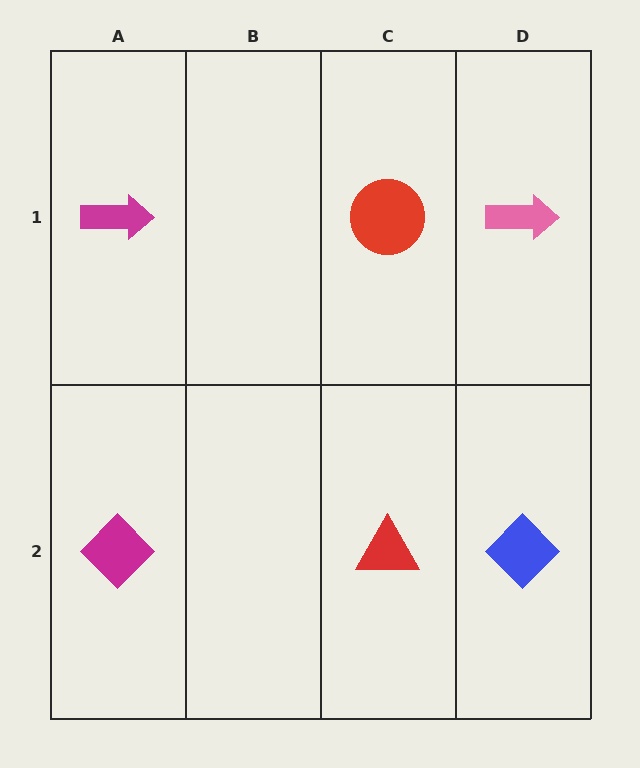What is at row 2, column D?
A blue diamond.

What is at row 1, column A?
A magenta arrow.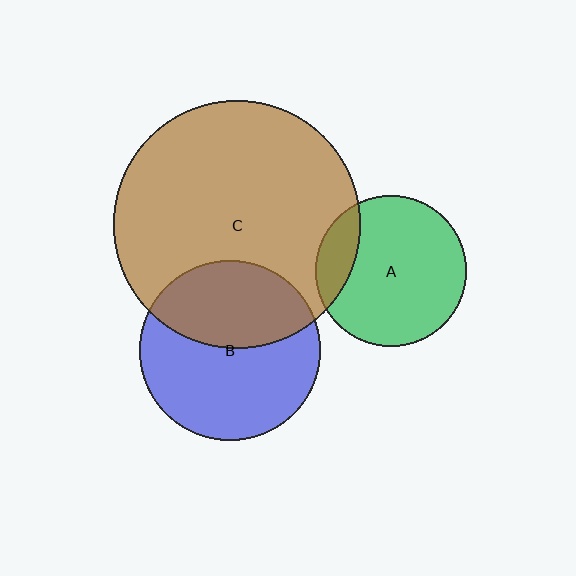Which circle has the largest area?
Circle C (brown).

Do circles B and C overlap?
Yes.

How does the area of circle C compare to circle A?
Approximately 2.7 times.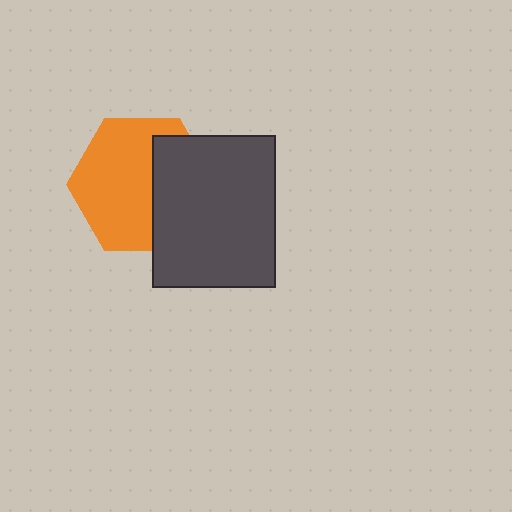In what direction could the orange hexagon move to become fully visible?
The orange hexagon could move left. That would shift it out from behind the dark gray rectangle entirely.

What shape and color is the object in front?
The object in front is a dark gray rectangle.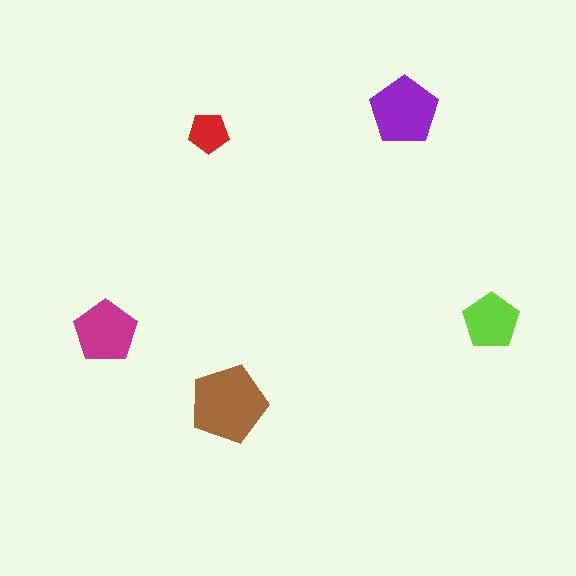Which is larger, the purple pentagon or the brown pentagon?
The brown one.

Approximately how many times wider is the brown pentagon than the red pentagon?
About 2 times wider.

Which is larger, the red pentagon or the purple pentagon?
The purple one.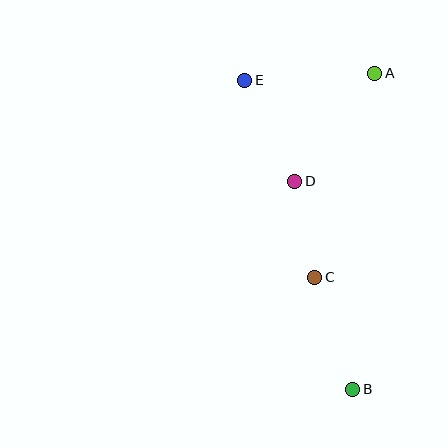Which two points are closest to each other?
Points C and D are closest to each other.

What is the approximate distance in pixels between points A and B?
The distance between A and B is approximately 317 pixels.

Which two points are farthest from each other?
Points B and E are farthest from each other.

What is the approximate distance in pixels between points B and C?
The distance between B and C is approximately 119 pixels.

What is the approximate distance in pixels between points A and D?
The distance between A and D is approximately 134 pixels.